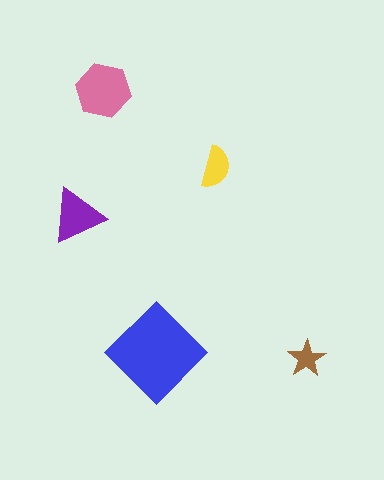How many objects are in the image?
There are 5 objects in the image.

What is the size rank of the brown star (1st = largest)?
5th.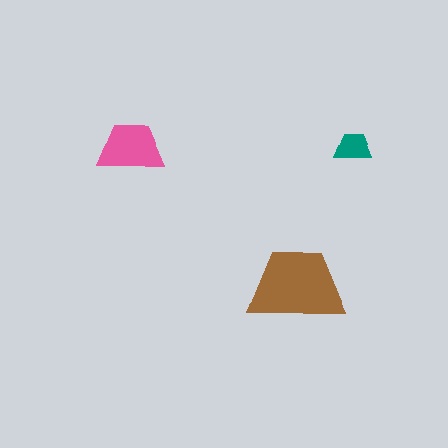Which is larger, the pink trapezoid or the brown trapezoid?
The brown one.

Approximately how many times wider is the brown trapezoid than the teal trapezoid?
About 2.5 times wider.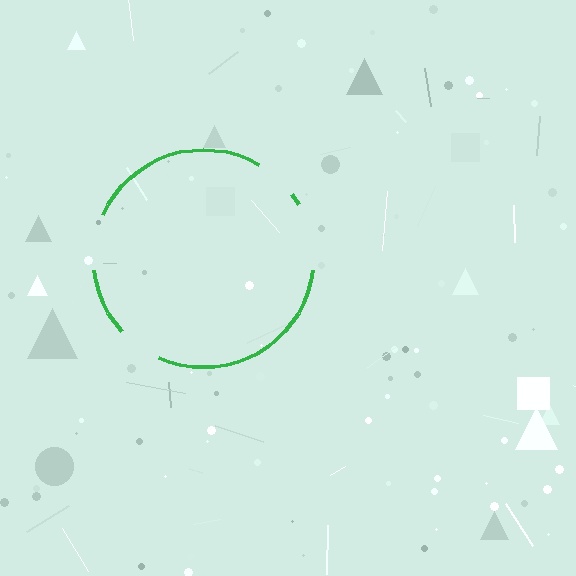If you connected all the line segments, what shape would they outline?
They would outline a circle.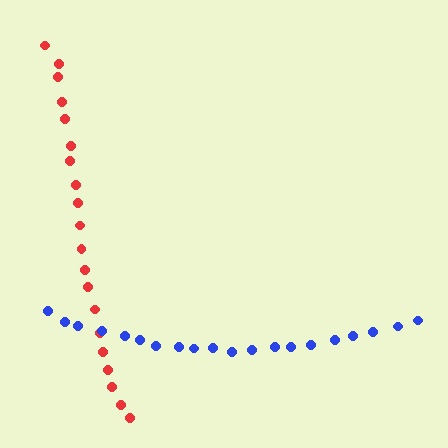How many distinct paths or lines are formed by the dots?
There are 2 distinct paths.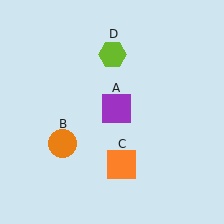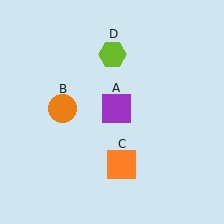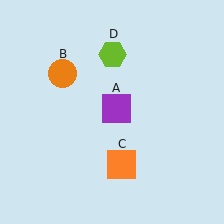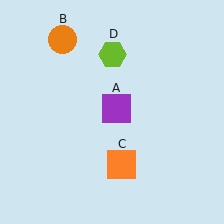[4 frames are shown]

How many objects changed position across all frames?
1 object changed position: orange circle (object B).